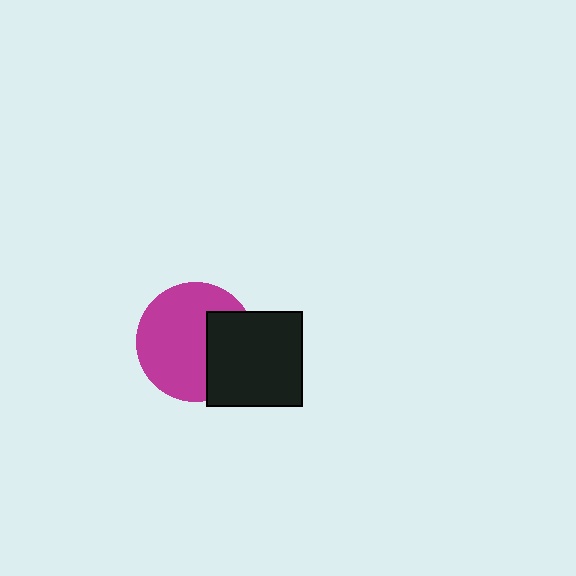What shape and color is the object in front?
The object in front is a black square.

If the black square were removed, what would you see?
You would see the complete magenta circle.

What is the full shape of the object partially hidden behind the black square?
The partially hidden object is a magenta circle.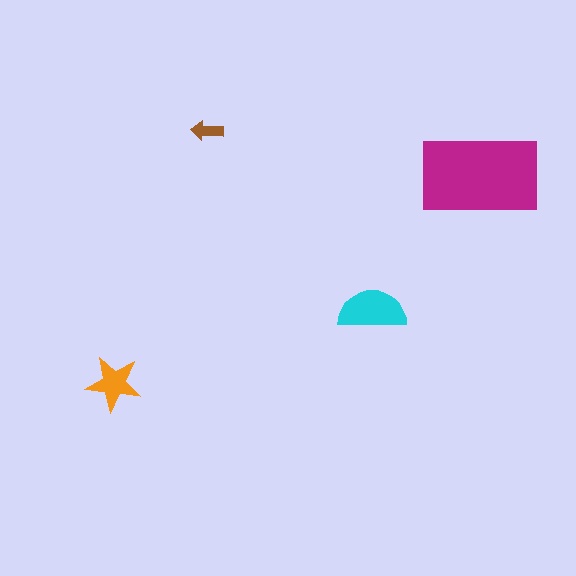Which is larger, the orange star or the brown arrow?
The orange star.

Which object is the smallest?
The brown arrow.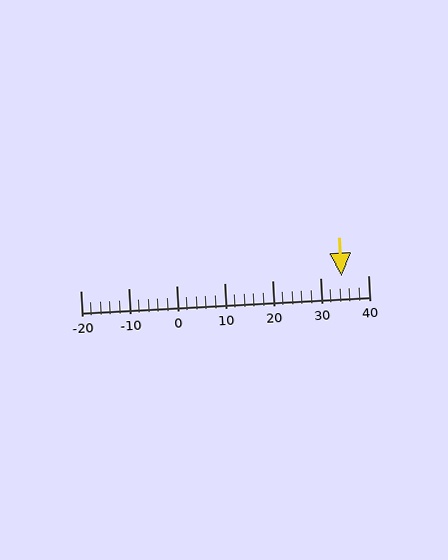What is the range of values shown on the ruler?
The ruler shows values from -20 to 40.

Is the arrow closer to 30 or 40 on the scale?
The arrow is closer to 30.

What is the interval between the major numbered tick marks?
The major tick marks are spaced 10 units apart.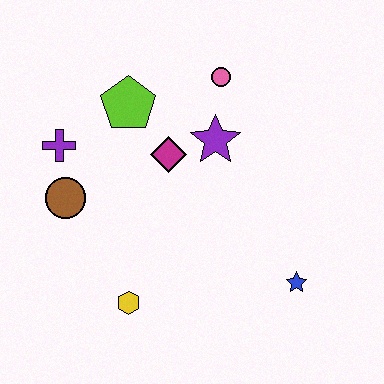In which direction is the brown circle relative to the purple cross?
The brown circle is below the purple cross.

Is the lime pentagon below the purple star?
No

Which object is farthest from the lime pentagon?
The blue star is farthest from the lime pentagon.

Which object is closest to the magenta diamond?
The purple star is closest to the magenta diamond.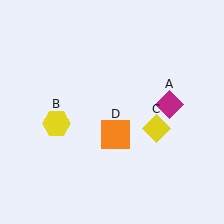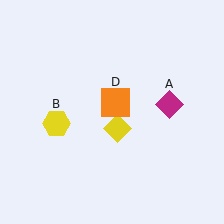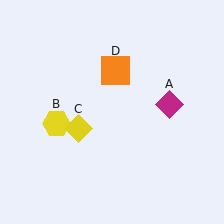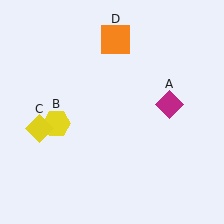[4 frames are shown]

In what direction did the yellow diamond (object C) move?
The yellow diamond (object C) moved left.